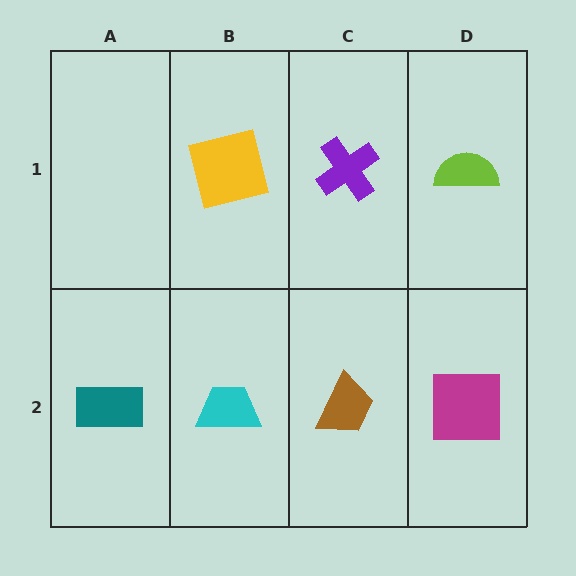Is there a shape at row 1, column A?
No, that cell is empty.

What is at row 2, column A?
A teal rectangle.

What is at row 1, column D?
A lime semicircle.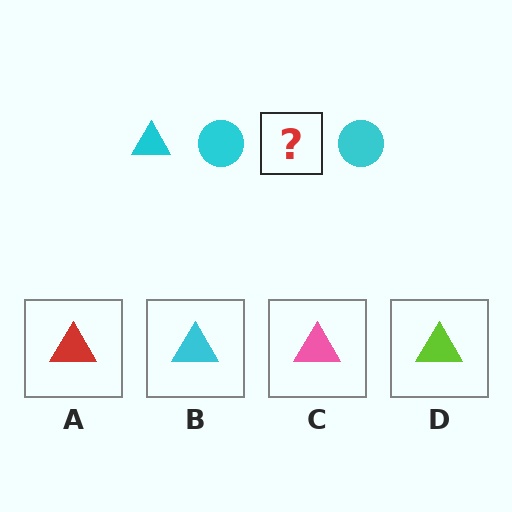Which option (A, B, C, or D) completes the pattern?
B.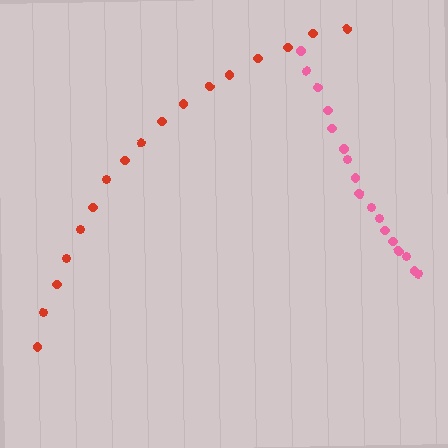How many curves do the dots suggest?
There are 2 distinct paths.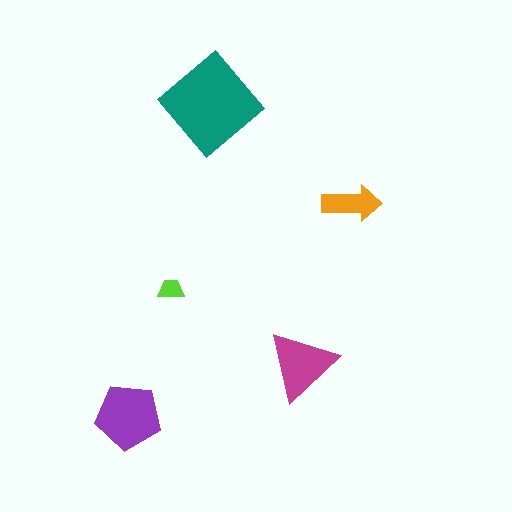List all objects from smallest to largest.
The lime trapezoid, the orange arrow, the magenta triangle, the purple pentagon, the teal diamond.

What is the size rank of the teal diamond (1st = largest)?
1st.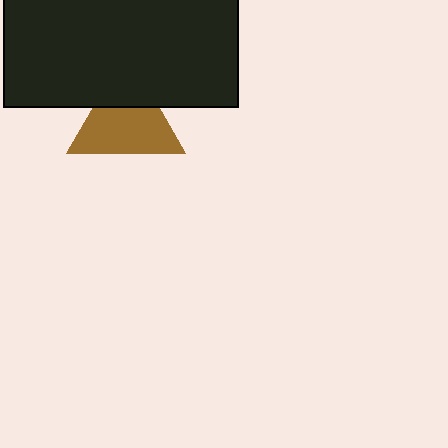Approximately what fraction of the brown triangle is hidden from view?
Roughly 31% of the brown triangle is hidden behind the black rectangle.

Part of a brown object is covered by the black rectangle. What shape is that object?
It is a triangle.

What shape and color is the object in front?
The object in front is a black rectangle.